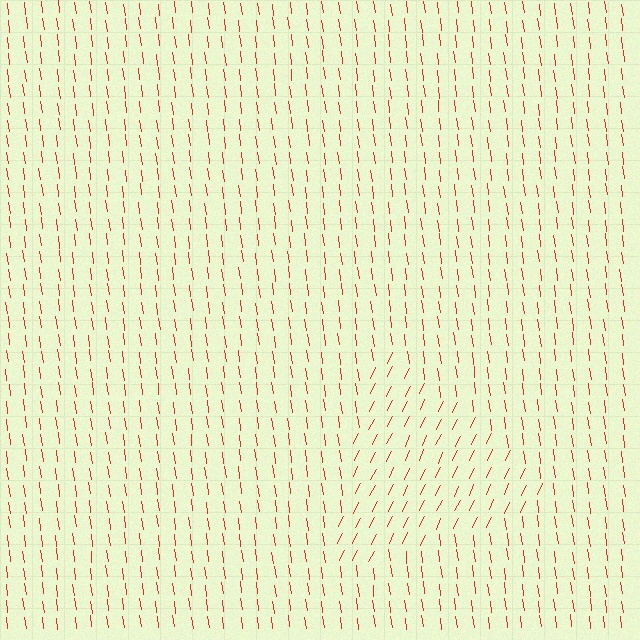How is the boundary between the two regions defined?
The boundary is defined purely by a change in line orientation (approximately 33 degrees difference). All lines are the same color and thickness.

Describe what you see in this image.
The image is filled with small red line segments. A triangle region in the image has lines oriented differently from the surrounding lines, creating a visible texture boundary.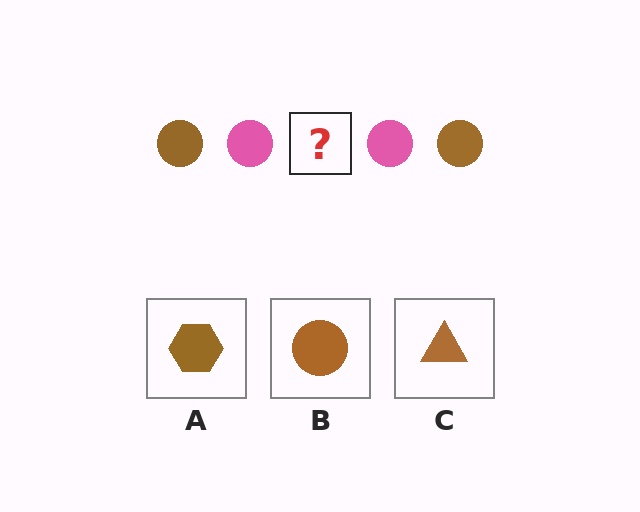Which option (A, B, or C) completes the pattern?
B.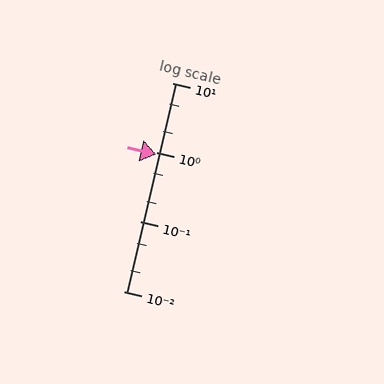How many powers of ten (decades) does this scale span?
The scale spans 3 decades, from 0.01 to 10.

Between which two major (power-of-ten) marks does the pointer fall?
The pointer is between 0.1 and 1.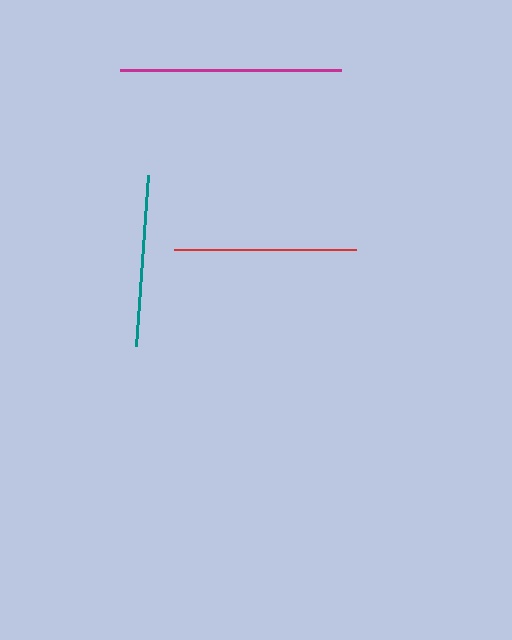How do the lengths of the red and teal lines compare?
The red and teal lines are approximately the same length.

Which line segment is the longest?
The magenta line is the longest at approximately 221 pixels.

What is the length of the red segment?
The red segment is approximately 181 pixels long.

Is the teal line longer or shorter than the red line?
The red line is longer than the teal line.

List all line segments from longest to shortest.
From longest to shortest: magenta, red, teal.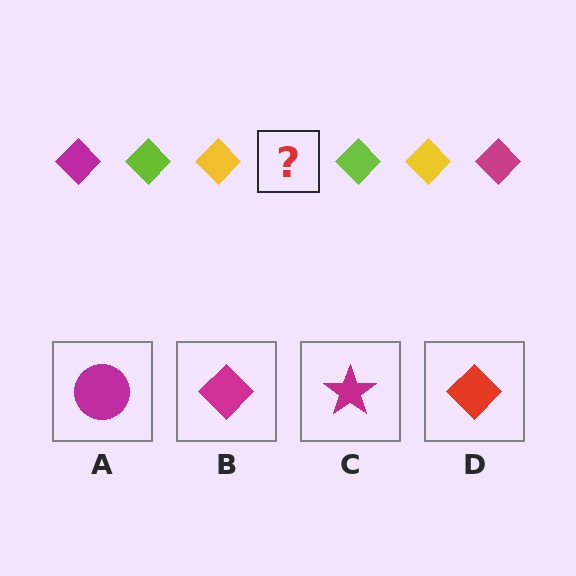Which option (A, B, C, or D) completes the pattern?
B.